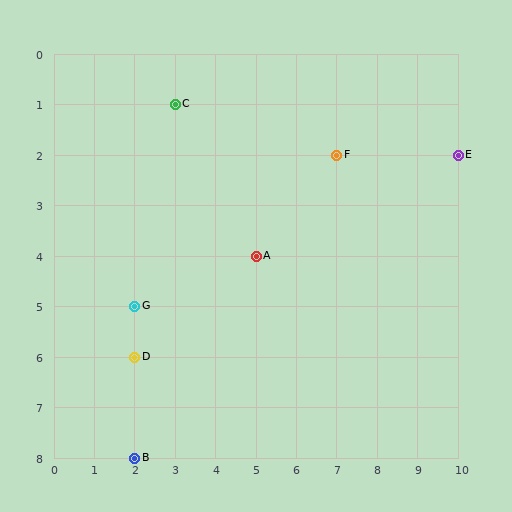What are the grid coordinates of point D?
Point D is at grid coordinates (2, 6).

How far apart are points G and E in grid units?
Points G and E are 8 columns and 3 rows apart (about 8.5 grid units diagonally).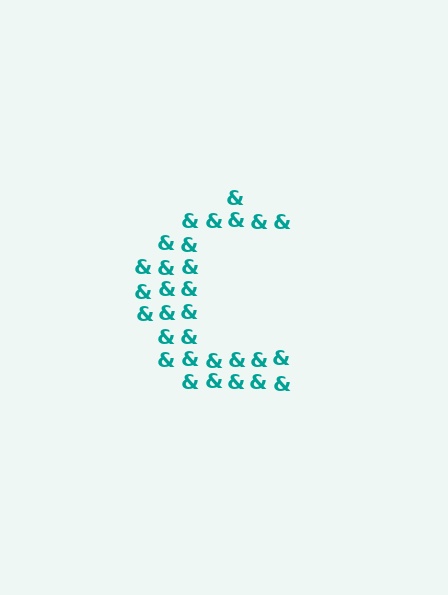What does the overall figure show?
The overall figure shows the letter C.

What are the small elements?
The small elements are ampersands.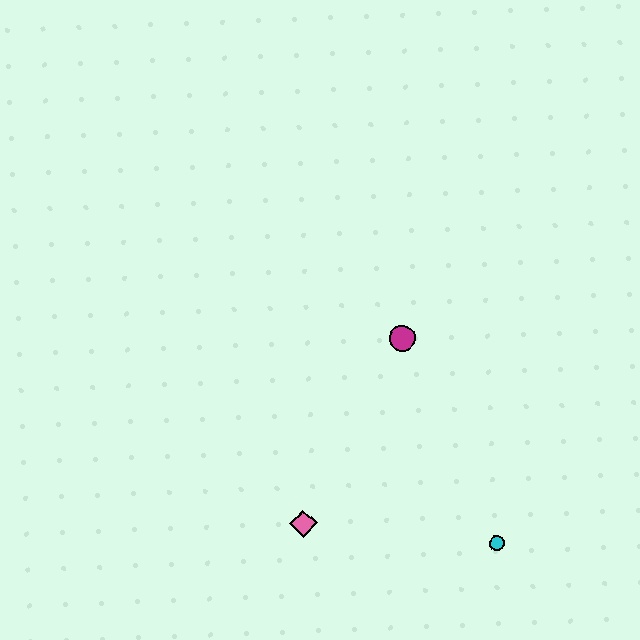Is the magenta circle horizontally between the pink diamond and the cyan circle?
Yes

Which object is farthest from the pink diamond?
The magenta circle is farthest from the pink diamond.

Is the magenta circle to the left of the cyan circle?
Yes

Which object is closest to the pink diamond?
The cyan circle is closest to the pink diamond.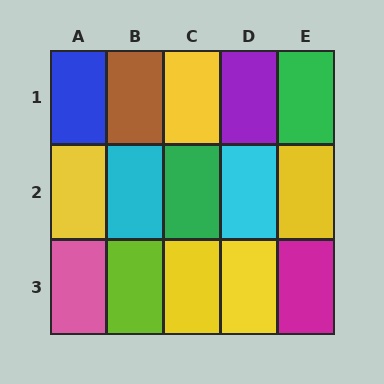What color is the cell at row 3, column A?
Pink.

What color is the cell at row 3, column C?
Yellow.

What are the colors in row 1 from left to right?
Blue, brown, yellow, purple, green.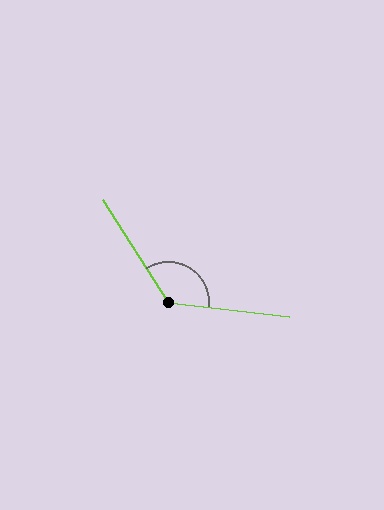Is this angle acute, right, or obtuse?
It is obtuse.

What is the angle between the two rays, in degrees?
Approximately 129 degrees.